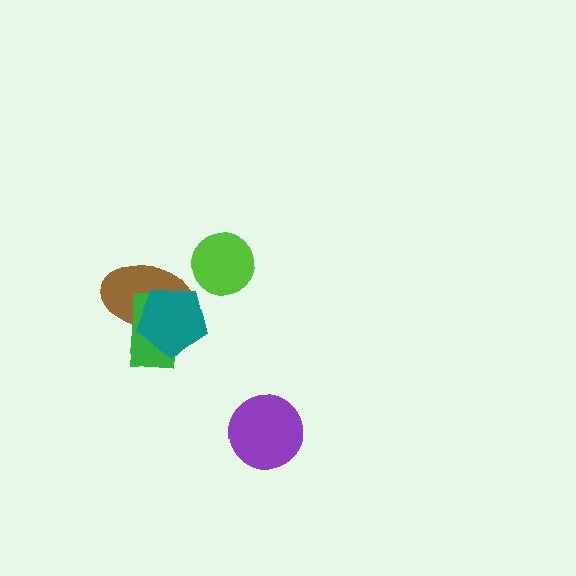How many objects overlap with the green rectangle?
2 objects overlap with the green rectangle.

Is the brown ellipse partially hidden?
Yes, it is partially covered by another shape.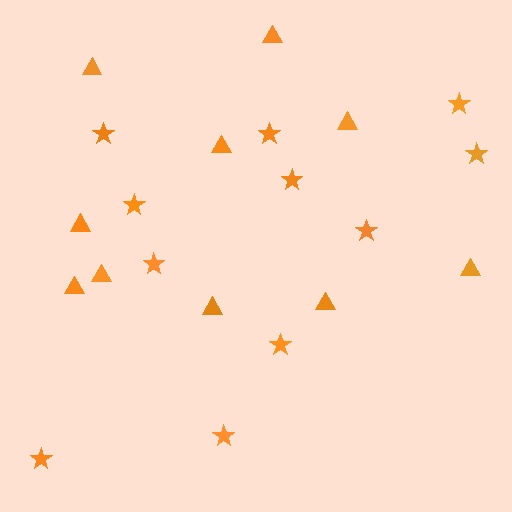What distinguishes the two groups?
There are 2 groups: one group of triangles (10) and one group of stars (11).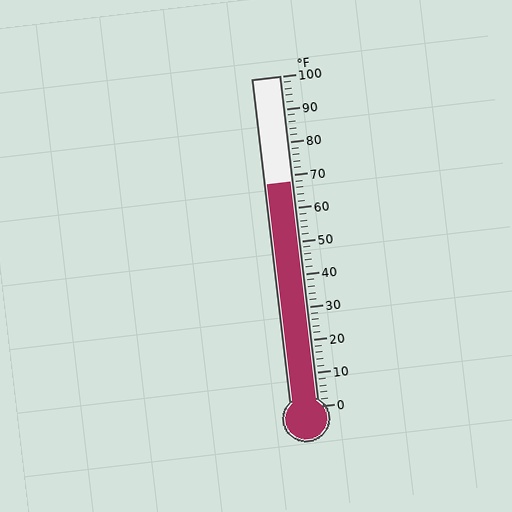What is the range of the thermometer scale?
The thermometer scale ranges from 0°F to 100°F.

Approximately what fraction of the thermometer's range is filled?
The thermometer is filled to approximately 70% of its range.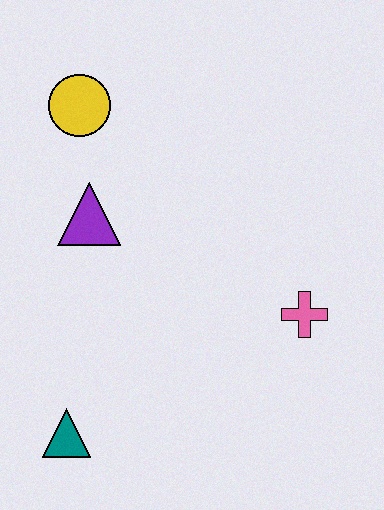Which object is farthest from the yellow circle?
The teal triangle is farthest from the yellow circle.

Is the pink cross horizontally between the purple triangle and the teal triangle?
No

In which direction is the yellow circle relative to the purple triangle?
The yellow circle is above the purple triangle.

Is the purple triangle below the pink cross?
No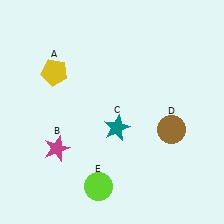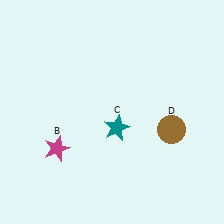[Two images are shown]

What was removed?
The lime circle (E), the yellow pentagon (A) were removed in Image 2.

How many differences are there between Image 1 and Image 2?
There are 2 differences between the two images.